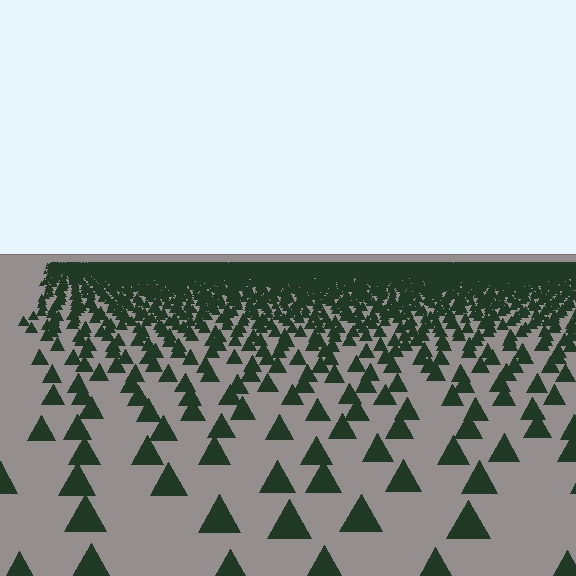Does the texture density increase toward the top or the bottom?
Density increases toward the top.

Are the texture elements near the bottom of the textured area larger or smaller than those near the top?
Larger. Near the bottom, elements are closer to the viewer and appear at a bigger on-screen size.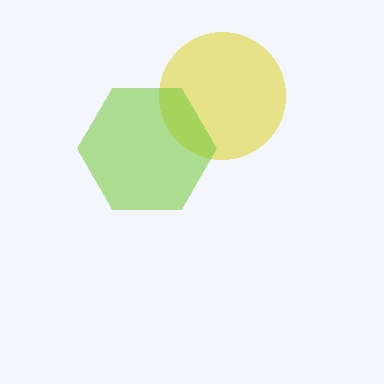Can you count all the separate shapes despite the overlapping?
Yes, there are 2 separate shapes.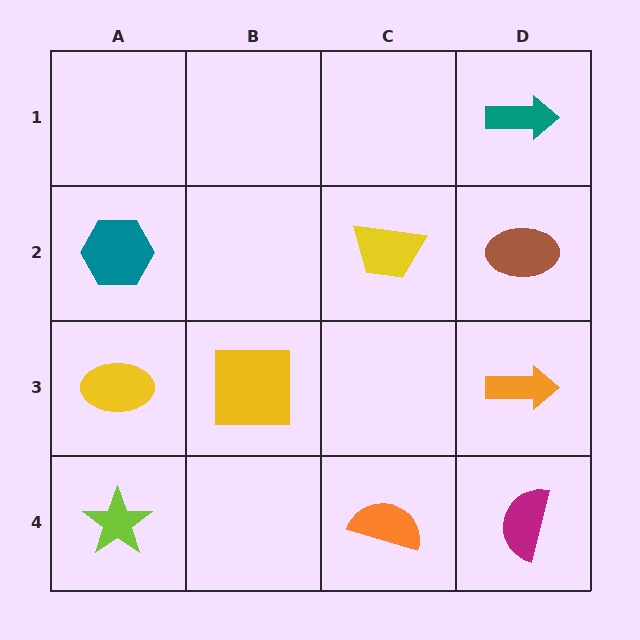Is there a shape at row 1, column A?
No, that cell is empty.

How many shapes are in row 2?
3 shapes.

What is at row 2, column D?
A brown ellipse.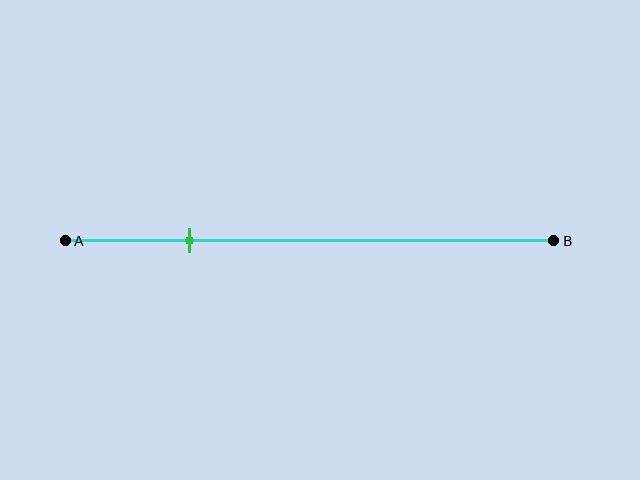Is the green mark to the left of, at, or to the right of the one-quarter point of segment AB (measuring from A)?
The green mark is approximately at the one-quarter point of segment AB.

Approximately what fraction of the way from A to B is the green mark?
The green mark is approximately 25% of the way from A to B.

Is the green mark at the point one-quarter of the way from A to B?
Yes, the mark is approximately at the one-quarter point.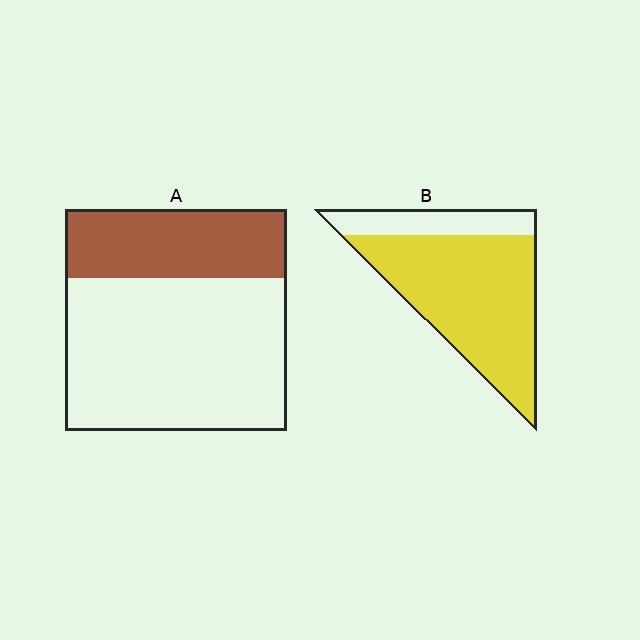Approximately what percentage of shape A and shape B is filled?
A is approximately 30% and B is approximately 80%.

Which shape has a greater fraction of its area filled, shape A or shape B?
Shape B.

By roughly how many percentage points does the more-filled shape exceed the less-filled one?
By roughly 45 percentage points (B over A).